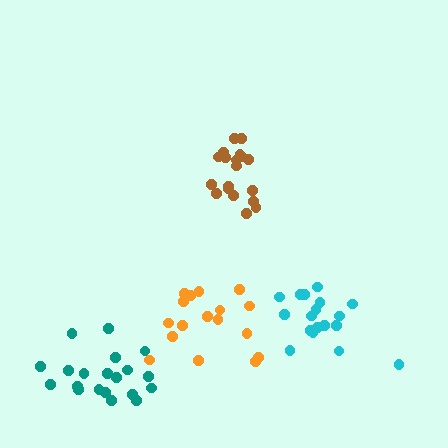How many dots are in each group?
Group 1: 18 dots, Group 2: 19 dots, Group 3: 17 dots, Group 4: 20 dots (74 total).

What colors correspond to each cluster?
The clusters are colored: cyan, brown, orange, teal.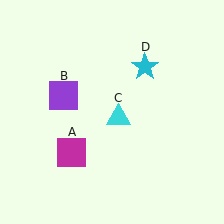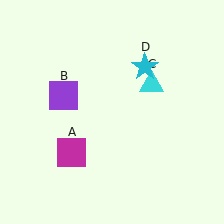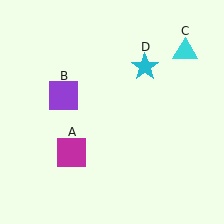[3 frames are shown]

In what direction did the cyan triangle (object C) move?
The cyan triangle (object C) moved up and to the right.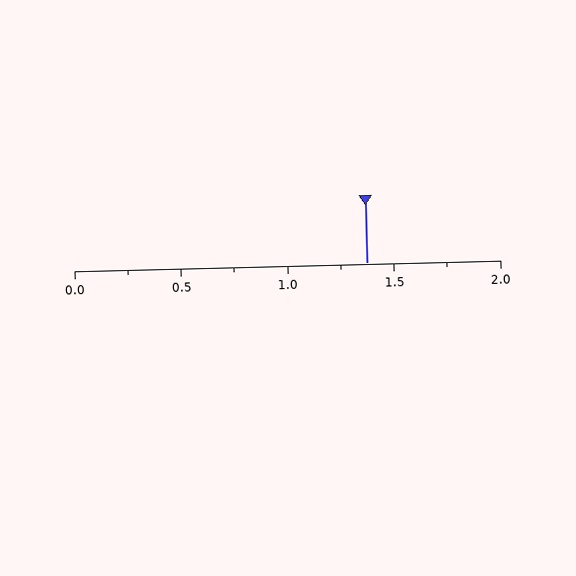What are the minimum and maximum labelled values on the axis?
The axis runs from 0.0 to 2.0.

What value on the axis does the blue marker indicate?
The marker indicates approximately 1.38.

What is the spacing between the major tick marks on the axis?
The major ticks are spaced 0.5 apart.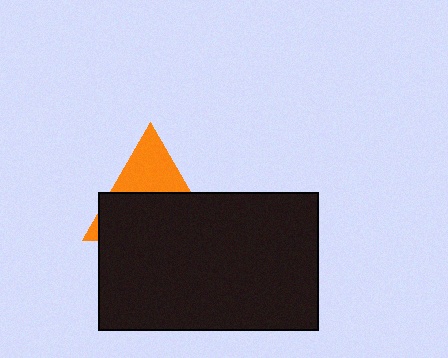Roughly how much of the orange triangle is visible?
A small part of it is visible (roughly 37%).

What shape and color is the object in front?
The object in front is a black rectangle.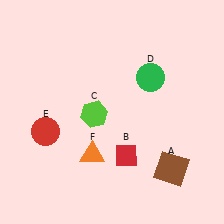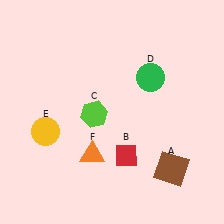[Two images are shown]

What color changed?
The circle (E) changed from red in Image 1 to yellow in Image 2.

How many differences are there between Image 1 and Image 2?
There is 1 difference between the two images.